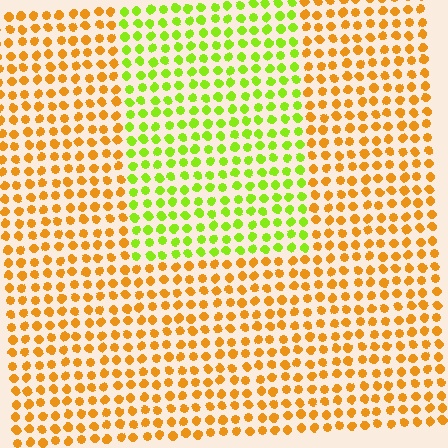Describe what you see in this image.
The image is filled with small orange elements in a uniform arrangement. A rectangle-shaped region is visible where the elements are tinted to a slightly different hue, forming a subtle color boundary.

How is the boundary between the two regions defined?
The boundary is defined purely by a slight shift in hue (about 54 degrees). Spacing, size, and orientation are identical on both sides.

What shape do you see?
I see a rectangle.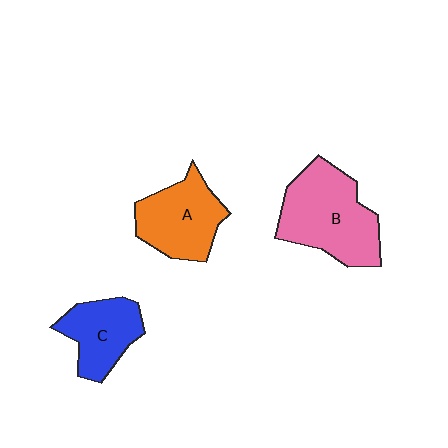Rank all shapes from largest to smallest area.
From largest to smallest: B (pink), A (orange), C (blue).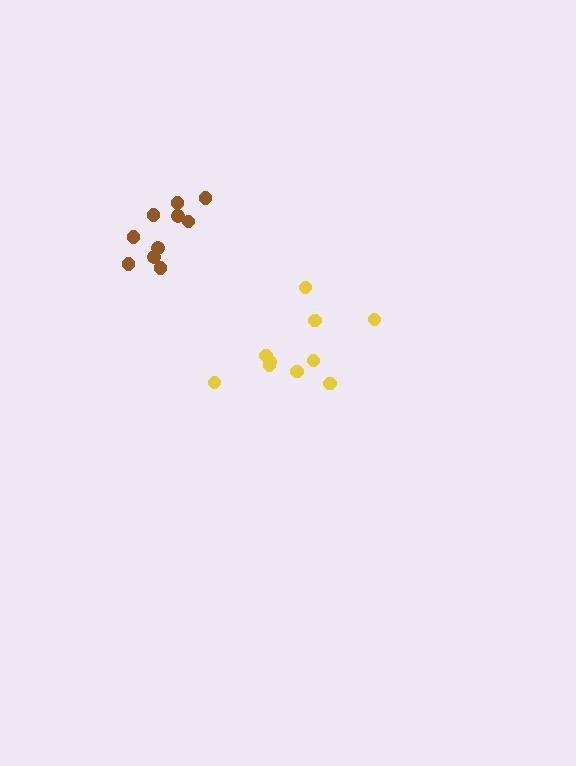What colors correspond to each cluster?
The clusters are colored: yellow, brown.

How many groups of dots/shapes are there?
There are 2 groups.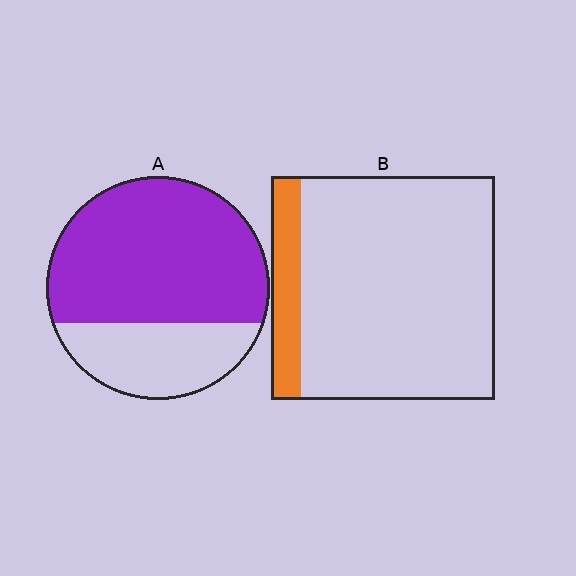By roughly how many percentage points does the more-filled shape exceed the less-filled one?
By roughly 55 percentage points (A over B).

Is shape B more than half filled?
No.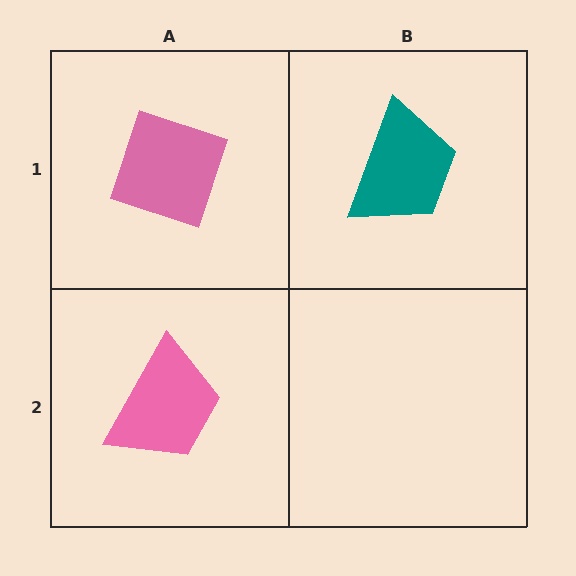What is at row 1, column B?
A teal trapezoid.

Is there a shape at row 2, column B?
No, that cell is empty.